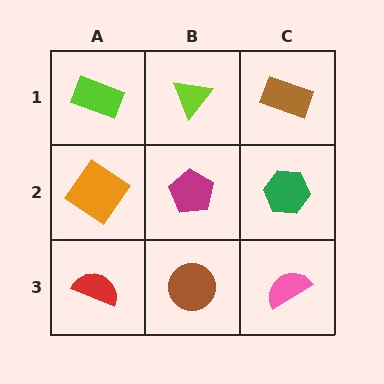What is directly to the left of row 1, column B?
A lime rectangle.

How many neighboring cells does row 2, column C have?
3.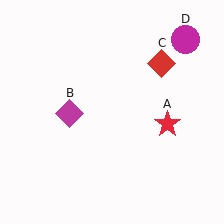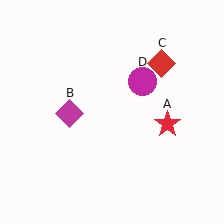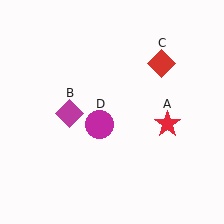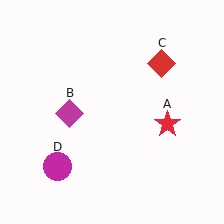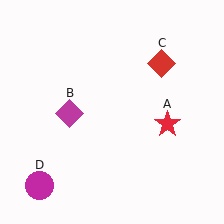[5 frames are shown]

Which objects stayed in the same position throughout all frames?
Red star (object A) and magenta diamond (object B) and red diamond (object C) remained stationary.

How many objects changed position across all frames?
1 object changed position: magenta circle (object D).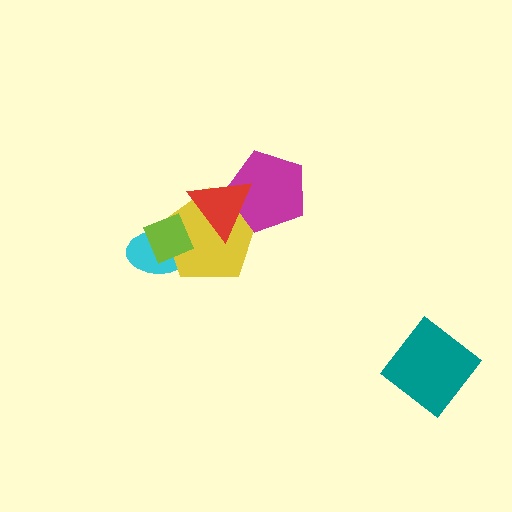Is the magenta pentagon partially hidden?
Yes, it is partially covered by another shape.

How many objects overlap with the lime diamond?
2 objects overlap with the lime diamond.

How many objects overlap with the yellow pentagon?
4 objects overlap with the yellow pentagon.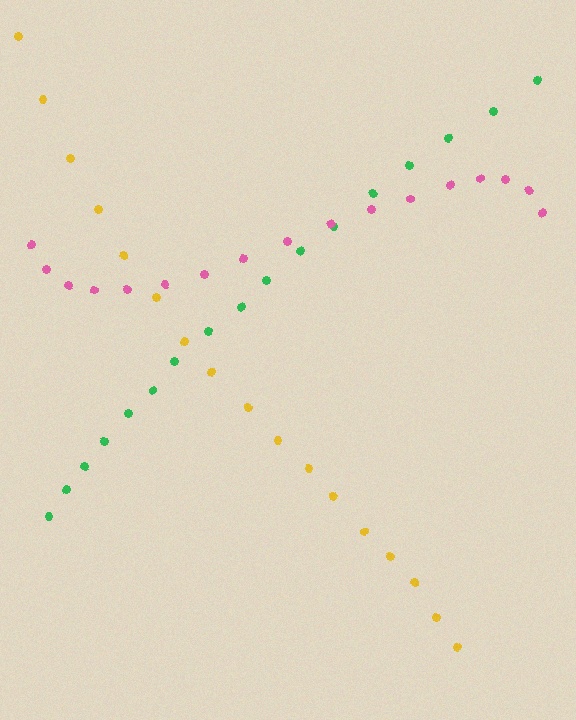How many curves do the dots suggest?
There are 3 distinct paths.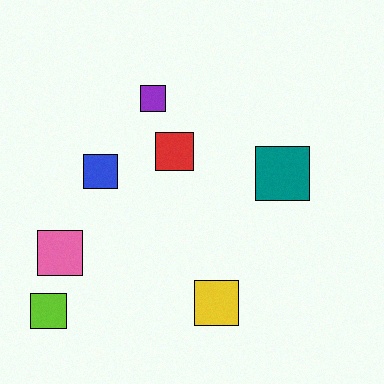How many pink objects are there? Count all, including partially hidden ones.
There is 1 pink object.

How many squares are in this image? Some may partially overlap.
There are 7 squares.